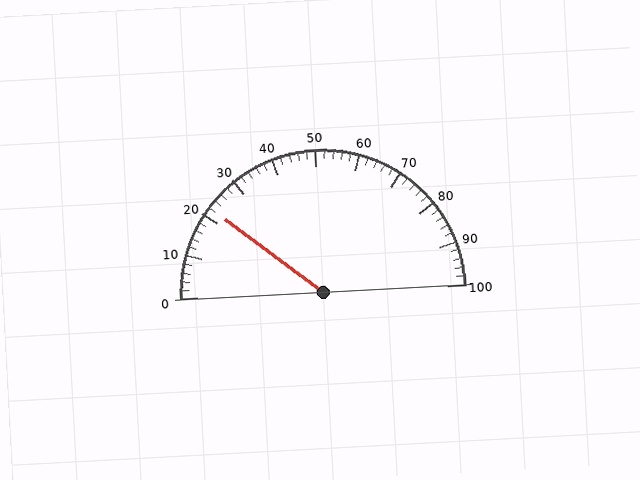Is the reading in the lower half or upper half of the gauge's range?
The reading is in the lower half of the range (0 to 100).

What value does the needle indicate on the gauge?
The needle indicates approximately 22.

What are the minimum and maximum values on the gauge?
The gauge ranges from 0 to 100.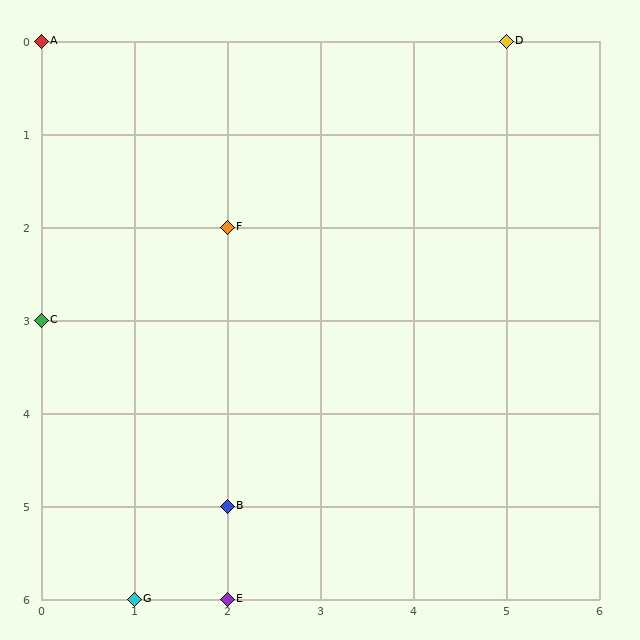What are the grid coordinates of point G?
Point G is at grid coordinates (1, 6).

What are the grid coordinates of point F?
Point F is at grid coordinates (2, 2).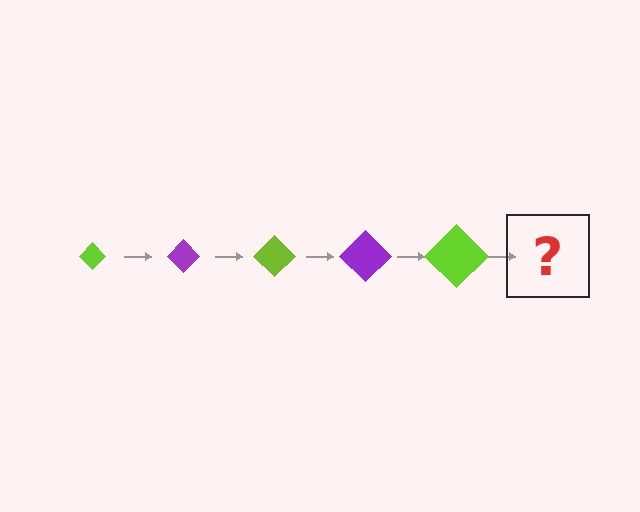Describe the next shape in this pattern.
It should be a purple diamond, larger than the previous one.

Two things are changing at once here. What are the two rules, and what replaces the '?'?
The two rules are that the diamond grows larger each step and the color cycles through lime and purple. The '?' should be a purple diamond, larger than the previous one.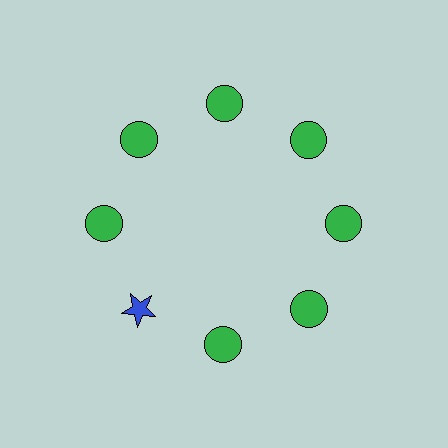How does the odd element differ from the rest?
It differs in both color (blue instead of green) and shape (star instead of circle).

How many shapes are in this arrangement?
There are 8 shapes arranged in a ring pattern.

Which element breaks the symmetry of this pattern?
The blue star at roughly the 8 o'clock position breaks the symmetry. All other shapes are green circles.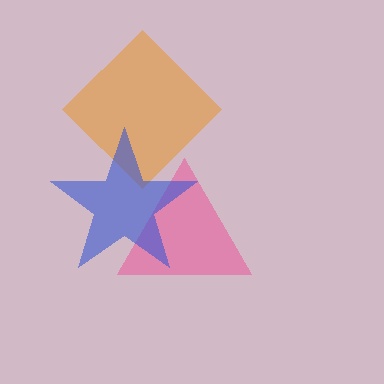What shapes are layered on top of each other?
The layered shapes are: a pink triangle, an orange diamond, a blue star.